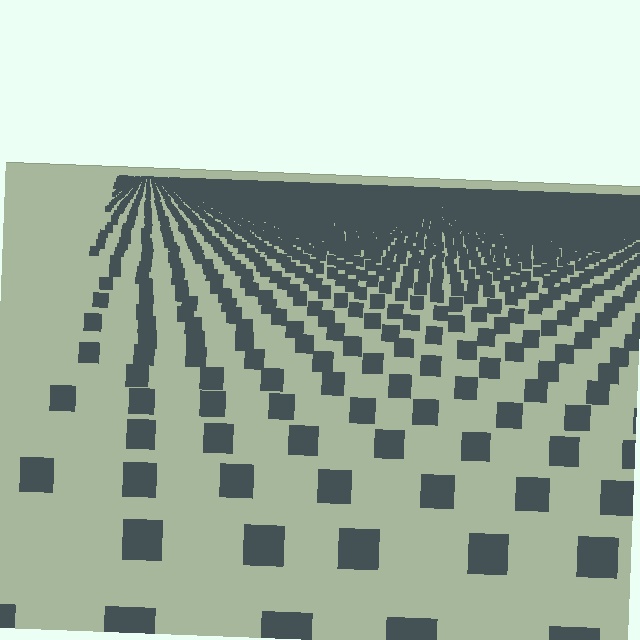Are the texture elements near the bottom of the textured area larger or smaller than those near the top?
Larger. Near the bottom, elements are closer to the viewer and appear at a bigger on-screen size.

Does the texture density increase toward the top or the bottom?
Density increases toward the top.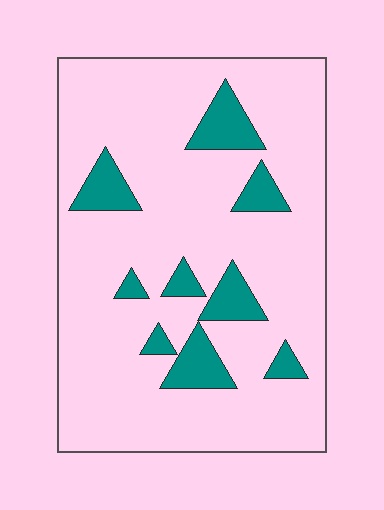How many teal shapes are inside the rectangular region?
9.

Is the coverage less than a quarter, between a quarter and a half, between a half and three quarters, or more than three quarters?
Less than a quarter.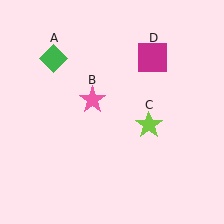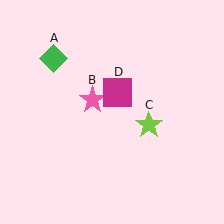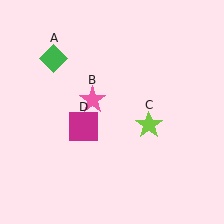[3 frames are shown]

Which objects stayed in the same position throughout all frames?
Green diamond (object A) and pink star (object B) and lime star (object C) remained stationary.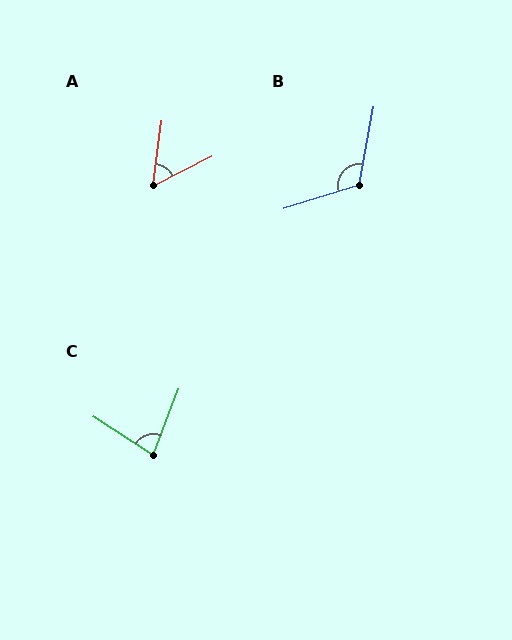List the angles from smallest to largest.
A (56°), C (78°), B (117°).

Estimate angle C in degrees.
Approximately 78 degrees.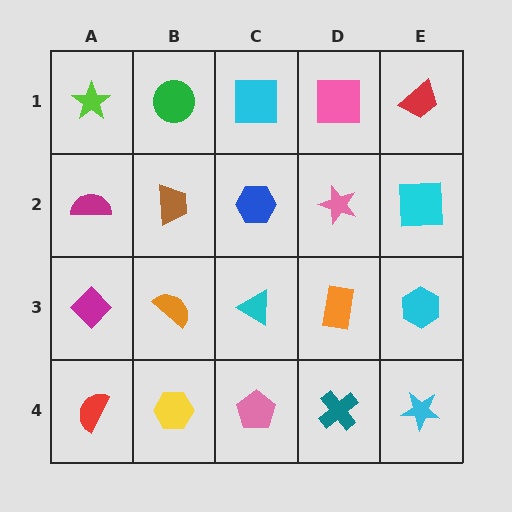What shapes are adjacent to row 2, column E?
A red trapezoid (row 1, column E), a cyan hexagon (row 3, column E), a pink star (row 2, column D).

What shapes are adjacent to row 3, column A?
A magenta semicircle (row 2, column A), a red semicircle (row 4, column A), an orange semicircle (row 3, column B).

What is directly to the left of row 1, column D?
A cyan square.